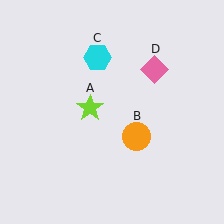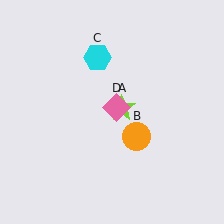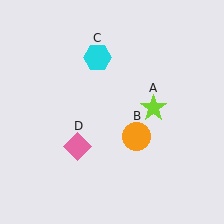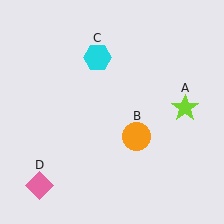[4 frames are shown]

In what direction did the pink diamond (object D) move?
The pink diamond (object D) moved down and to the left.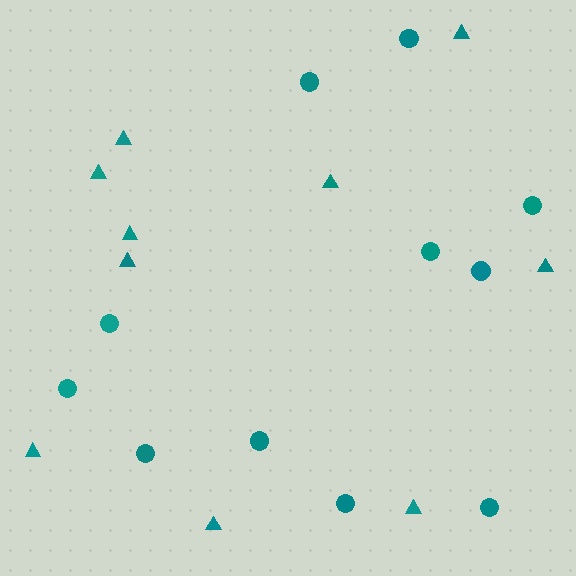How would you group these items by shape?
There are 2 groups: one group of circles (11) and one group of triangles (10).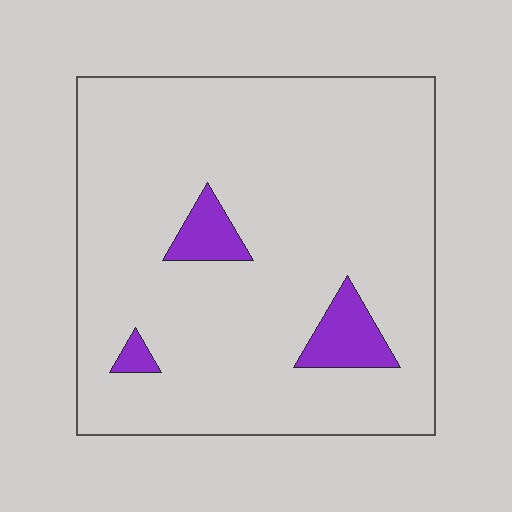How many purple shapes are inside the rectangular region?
3.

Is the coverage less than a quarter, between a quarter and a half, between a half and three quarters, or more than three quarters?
Less than a quarter.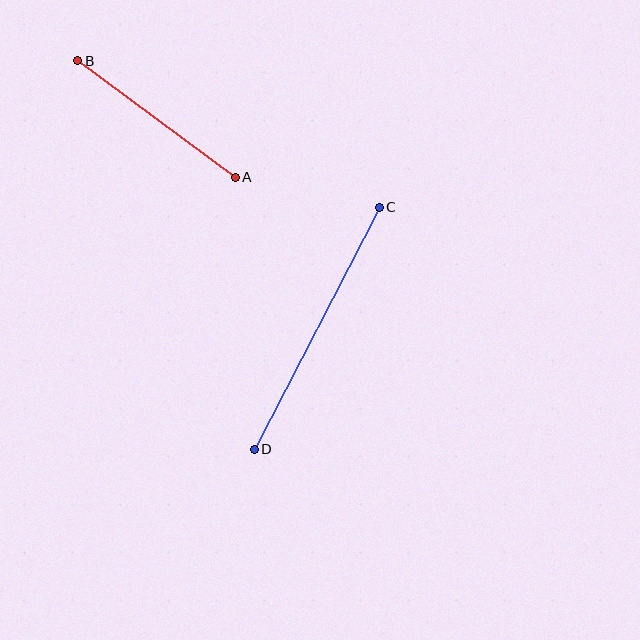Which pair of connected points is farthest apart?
Points C and D are farthest apart.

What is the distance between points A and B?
The distance is approximately 196 pixels.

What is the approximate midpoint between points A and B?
The midpoint is at approximately (156, 119) pixels.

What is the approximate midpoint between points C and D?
The midpoint is at approximately (317, 328) pixels.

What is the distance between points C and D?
The distance is approximately 272 pixels.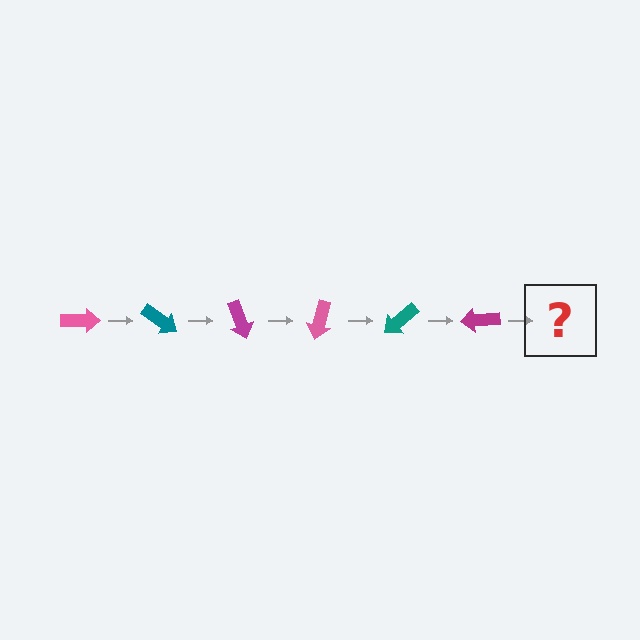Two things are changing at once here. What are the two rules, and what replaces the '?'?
The two rules are that it rotates 35 degrees each step and the color cycles through pink, teal, and magenta. The '?' should be a pink arrow, rotated 210 degrees from the start.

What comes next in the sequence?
The next element should be a pink arrow, rotated 210 degrees from the start.